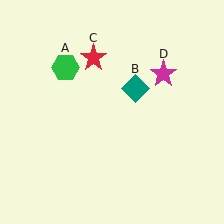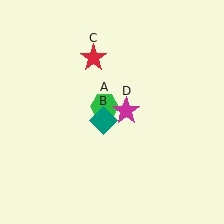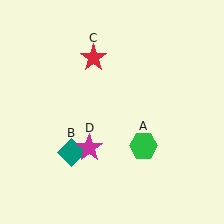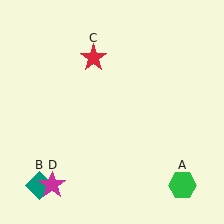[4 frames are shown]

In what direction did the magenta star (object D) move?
The magenta star (object D) moved down and to the left.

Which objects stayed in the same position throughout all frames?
Red star (object C) remained stationary.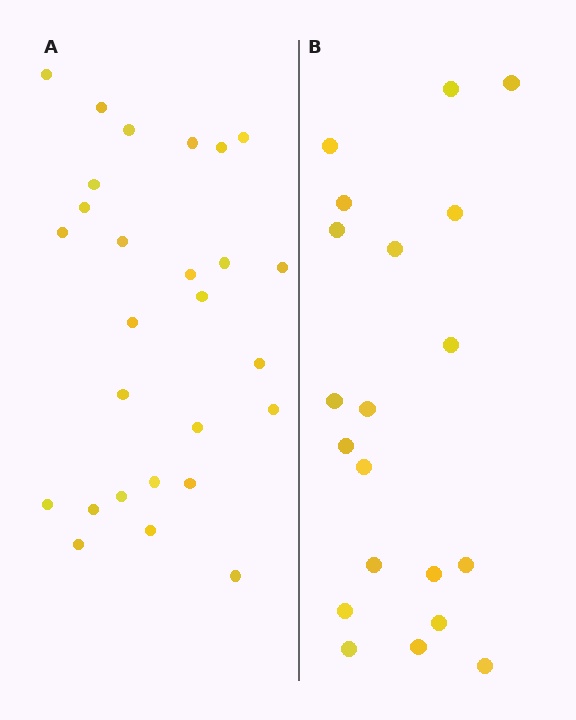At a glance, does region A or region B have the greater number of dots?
Region A (the left region) has more dots.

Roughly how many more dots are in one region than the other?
Region A has roughly 8 or so more dots than region B.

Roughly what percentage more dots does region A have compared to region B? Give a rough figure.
About 35% more.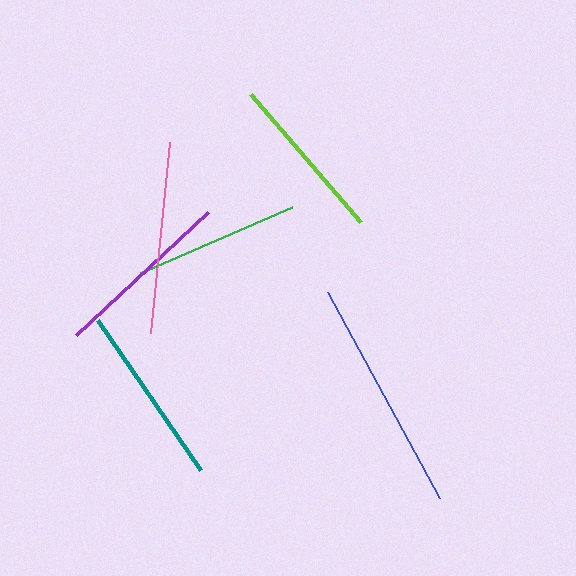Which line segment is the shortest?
The green line is the shortest at approximately 167 pixels.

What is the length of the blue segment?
The blue segment is approximately 235 pixels long.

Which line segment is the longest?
The blue line is the longest at approximately 235 pixels.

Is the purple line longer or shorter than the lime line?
The purple line is longer than the lime line.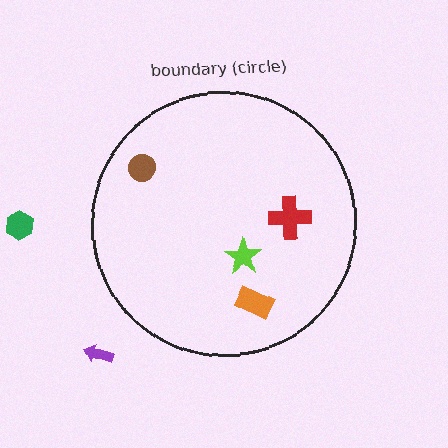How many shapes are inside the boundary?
4 inside, 2 outside.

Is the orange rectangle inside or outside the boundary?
Inside.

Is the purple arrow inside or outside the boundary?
Outside.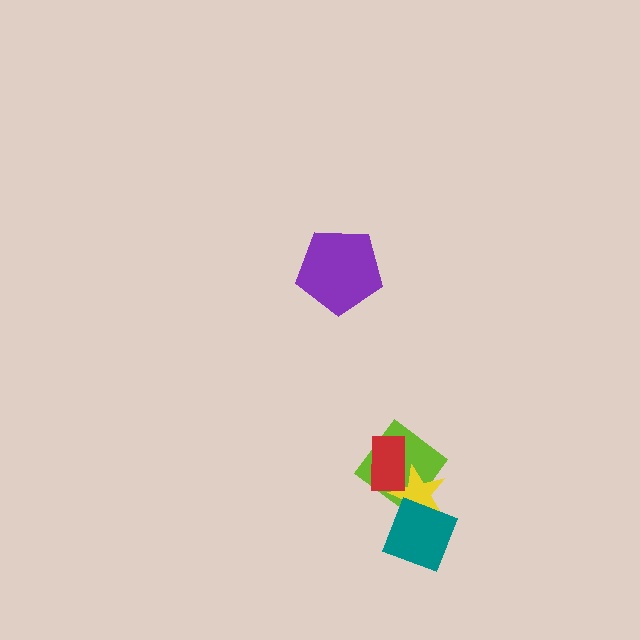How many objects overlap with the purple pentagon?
0 objects overlap with the purple pentagon.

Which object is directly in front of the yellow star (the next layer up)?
The red rectangle is directly in front of the yellow star.